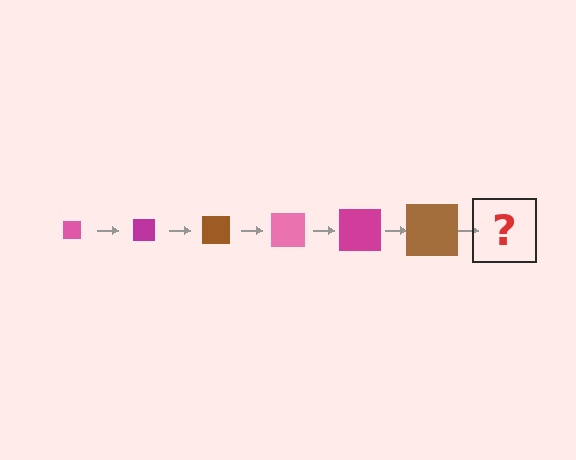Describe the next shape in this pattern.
It should be a pink square, larger than the previous one.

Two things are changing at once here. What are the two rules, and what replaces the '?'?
The two rules are that the square grows larger each step and the color cycles through pink, magenta, and brown. The '?' should be a pink square, larger than the previous one.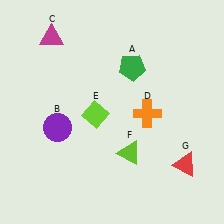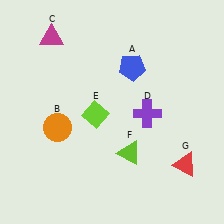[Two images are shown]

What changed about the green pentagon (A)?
In Image 1, A is green. In Image 2, it changed to blue.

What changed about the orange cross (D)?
In Image 1, D is orange. In Image 2, it changed to purple.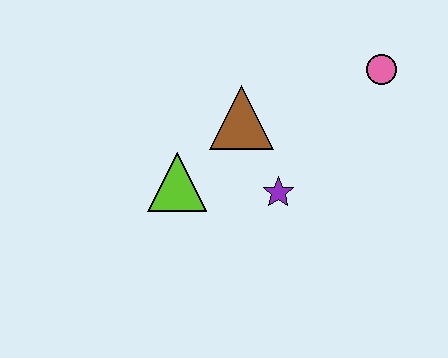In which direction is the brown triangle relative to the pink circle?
The brown triangle is to the left of the pink circle.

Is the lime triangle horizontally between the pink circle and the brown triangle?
No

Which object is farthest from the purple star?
The pink circle is farthest from the purple star.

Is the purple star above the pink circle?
No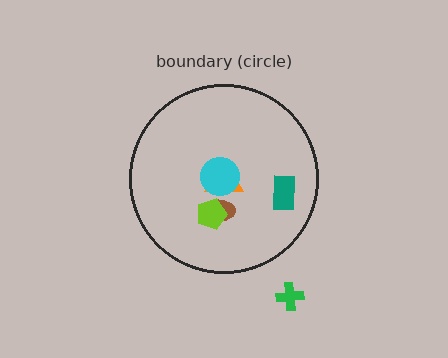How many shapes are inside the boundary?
5 inside, 1 outside.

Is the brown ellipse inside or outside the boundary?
Inside.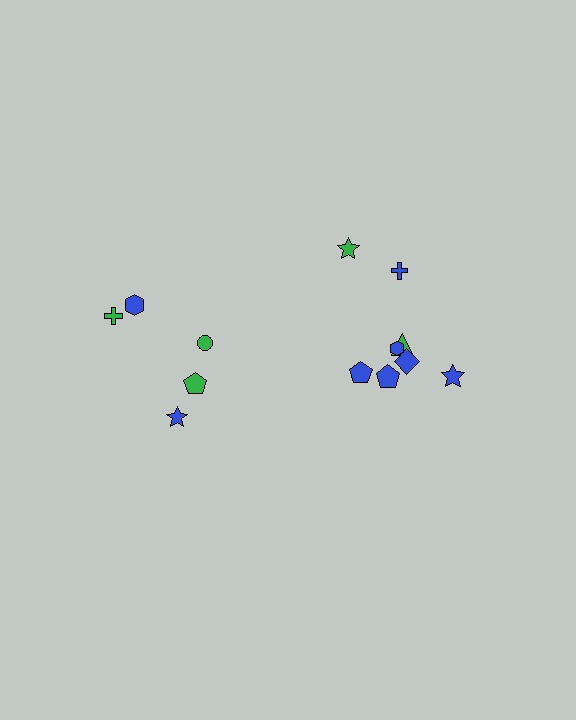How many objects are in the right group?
There are 8 objects.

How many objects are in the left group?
There are 5 objects.